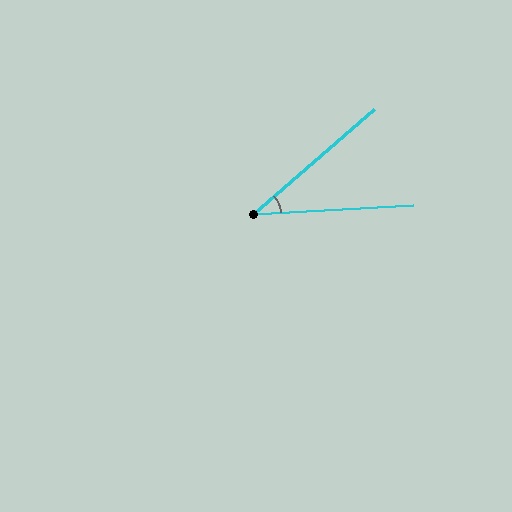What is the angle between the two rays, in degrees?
Approximately 38 degrees.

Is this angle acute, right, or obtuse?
It is acute.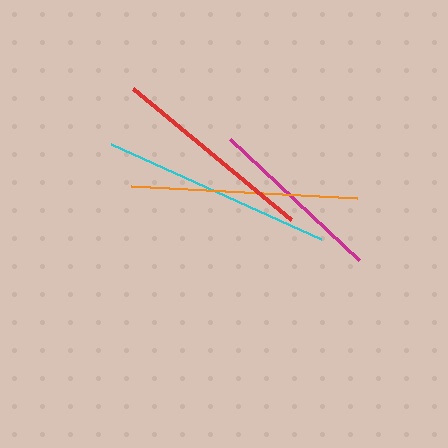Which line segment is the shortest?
The magenta line is the shortest at approximately 177 pixels.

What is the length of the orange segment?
The orange segment is approximately 226 pixels long.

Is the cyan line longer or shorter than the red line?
The cyan line is longer than the red line.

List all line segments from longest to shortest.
From longest to shortest: cyan, orange, red, magenta.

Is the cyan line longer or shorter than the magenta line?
The cyan line is longer than the magenta line.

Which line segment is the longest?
The cyan line is the longest at approximately 230 pixels.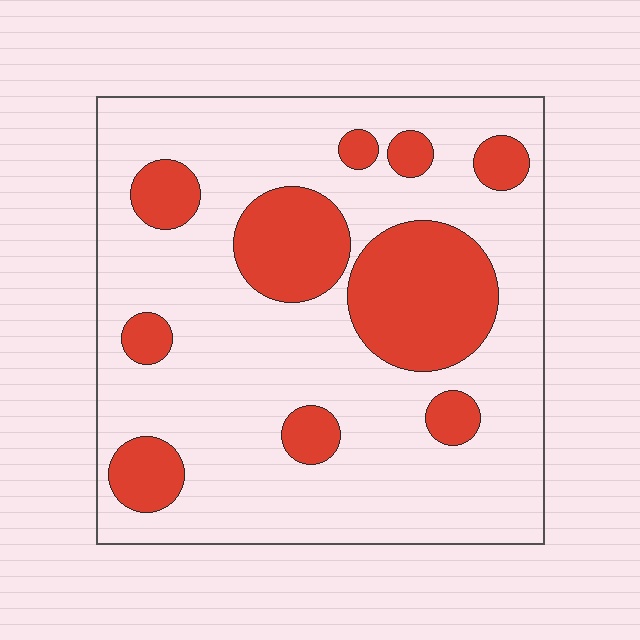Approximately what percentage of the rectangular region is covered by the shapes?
Approximately 25%.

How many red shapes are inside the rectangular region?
10.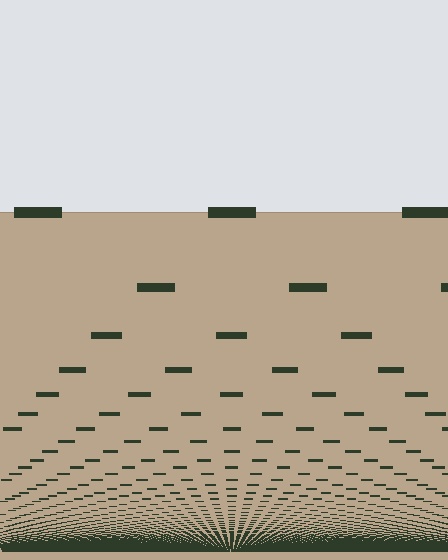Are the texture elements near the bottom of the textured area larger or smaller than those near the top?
Smaller. The gradient is inverted — elements near the bottom are smaller and denser.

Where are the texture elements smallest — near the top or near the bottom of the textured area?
Near the bottom.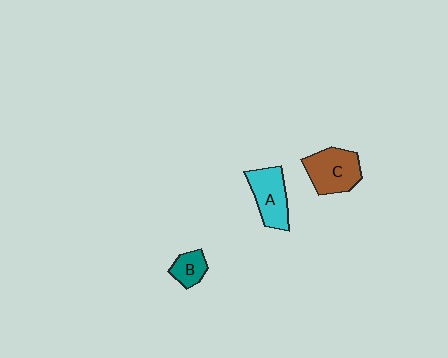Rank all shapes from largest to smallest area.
From largest to smallest: C (brown), A (cyan), B (teal).